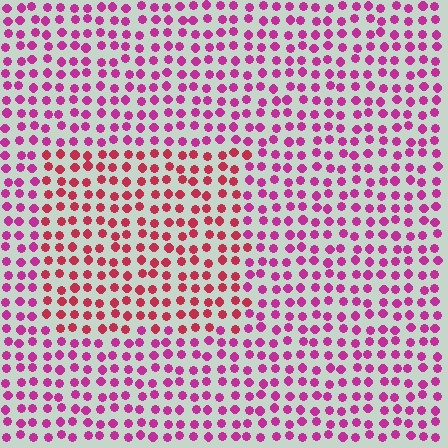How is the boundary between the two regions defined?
The boundary is defined purely by a slight shift in hue (about 32 degrees). Spacing, size, and orientation are identical on both sides.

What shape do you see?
I see a rectangle.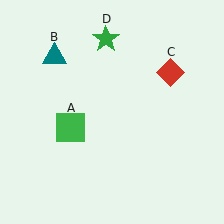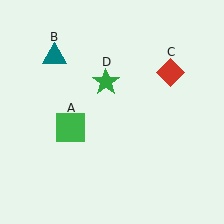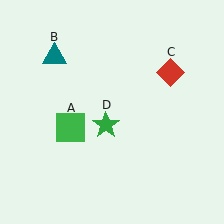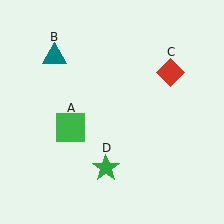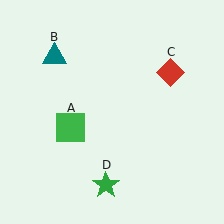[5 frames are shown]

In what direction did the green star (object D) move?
The green star (object D) moved down.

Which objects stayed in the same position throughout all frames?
Green square (object A) and teal triangle (object B) and red diamond (object C) remained stationary.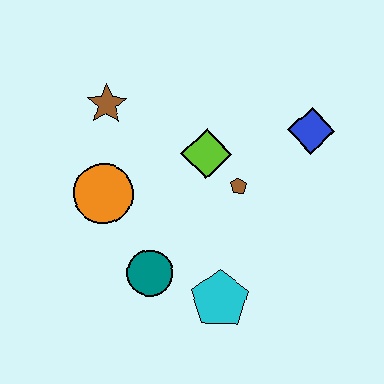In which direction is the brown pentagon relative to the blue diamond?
The brown pentagon is to the left of the blue diamond.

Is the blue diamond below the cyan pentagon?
No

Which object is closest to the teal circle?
The cyan pentagon is closest to the teal circle.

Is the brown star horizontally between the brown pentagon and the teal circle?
No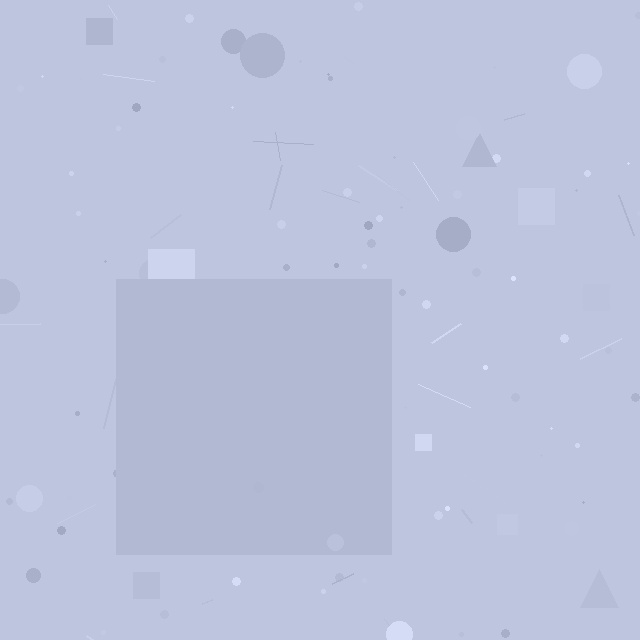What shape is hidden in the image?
A square is hidden in the image.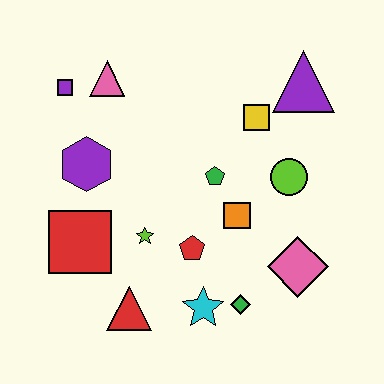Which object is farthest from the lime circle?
The purple square is farthest from the lime circle.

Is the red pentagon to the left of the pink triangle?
No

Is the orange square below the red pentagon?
No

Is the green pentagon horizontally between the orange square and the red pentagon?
Yes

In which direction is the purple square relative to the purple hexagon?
The purple square is above the purple hexagon.